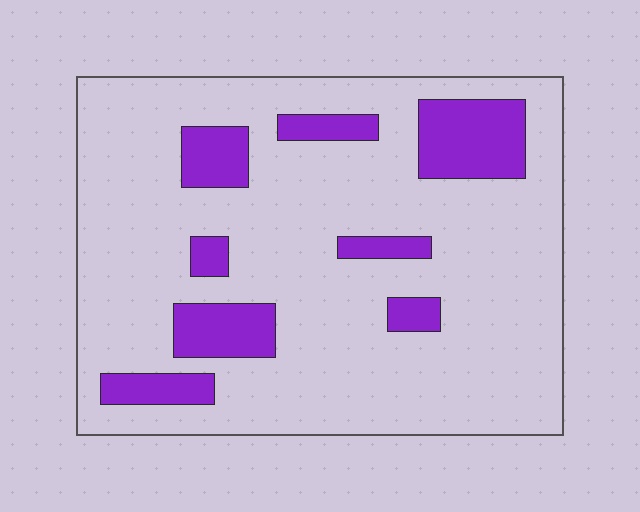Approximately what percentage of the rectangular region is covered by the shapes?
Approximately 15%.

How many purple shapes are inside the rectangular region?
8.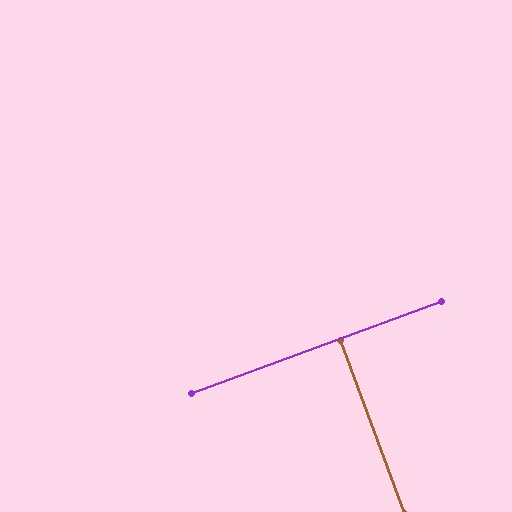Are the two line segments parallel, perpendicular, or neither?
Perpendicular — they meet at approximately 90°.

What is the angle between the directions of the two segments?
Approximately 90 degrees.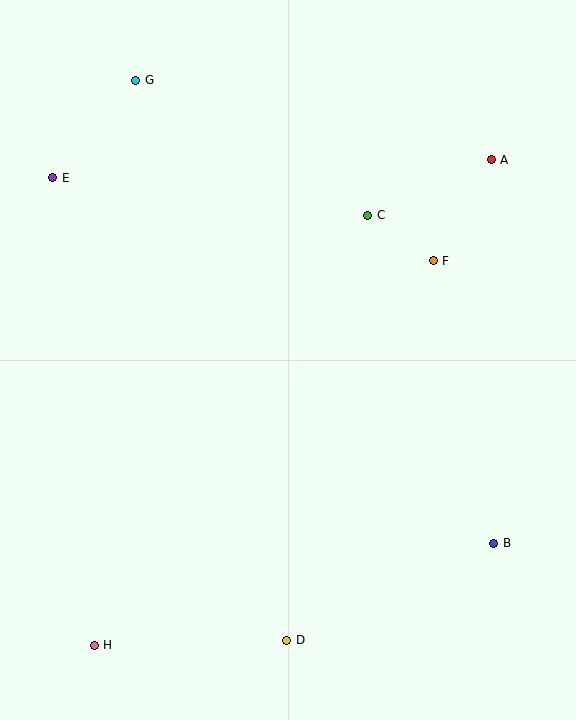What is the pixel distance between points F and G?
The distance between F and G is 348 pixels.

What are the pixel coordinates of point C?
Point C is at (368, 215).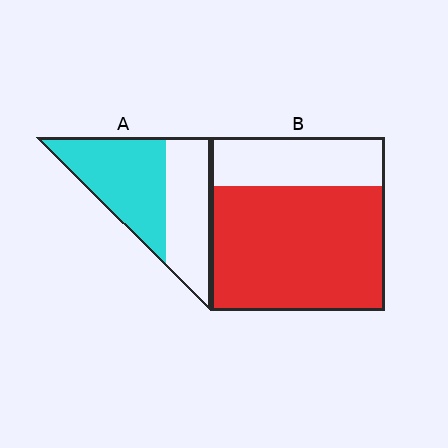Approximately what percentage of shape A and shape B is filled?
A is approximately 55% and B is approximately 70%.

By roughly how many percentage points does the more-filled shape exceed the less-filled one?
By roughly 15 percentage points (B over A).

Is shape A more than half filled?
Yes.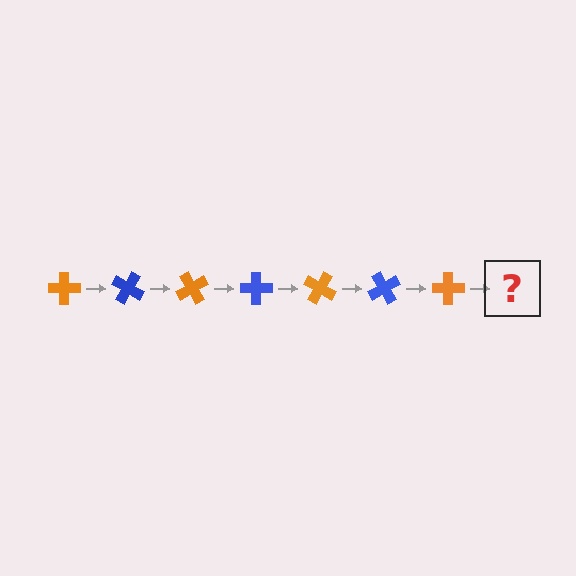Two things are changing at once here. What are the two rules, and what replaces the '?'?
The two rules are that it rotates 30 degrees each step and the color cycles through orange and blue. The '?' should be a blue cross, rotated 210 degrees from the start.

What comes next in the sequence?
The next element should be a blue cross, rotated 210 degrees from the start.